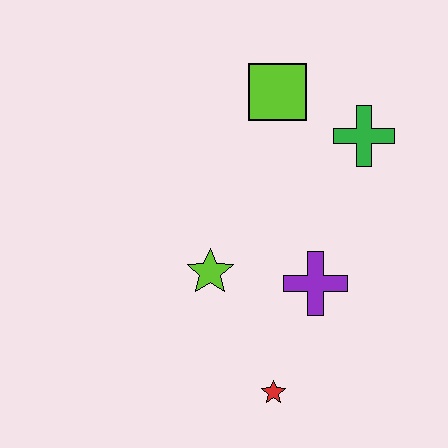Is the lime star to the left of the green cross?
Yes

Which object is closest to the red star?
The purple cross is closest to the red star.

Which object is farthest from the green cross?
The red star is farthest from the green cross.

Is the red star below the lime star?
Yes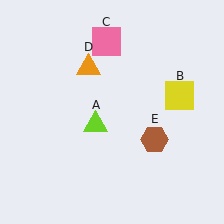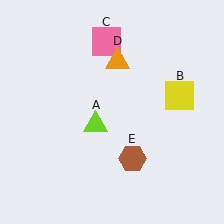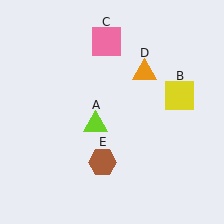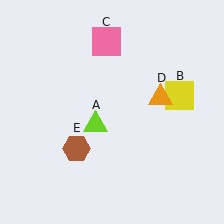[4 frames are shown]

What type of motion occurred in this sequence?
The orange triangle (object D), brown hexagon (object E) rotated clockwise around the center of the scene.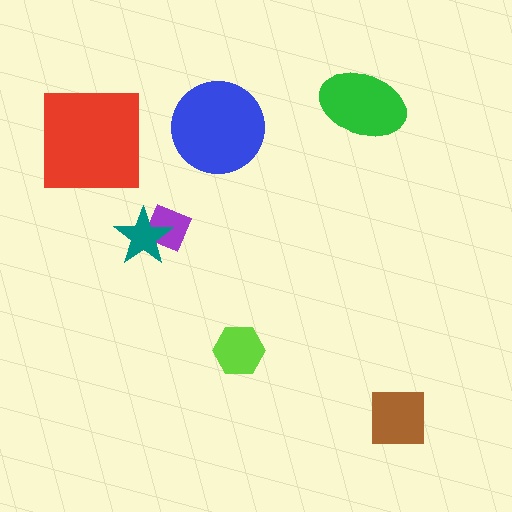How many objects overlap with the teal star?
1 object overlaps with the teal star.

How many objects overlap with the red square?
0 objects overlap with the red square.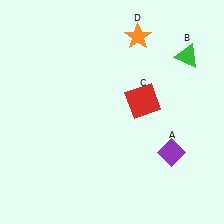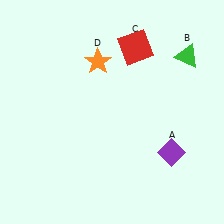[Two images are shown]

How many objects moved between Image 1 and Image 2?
2 objects moved between the two images.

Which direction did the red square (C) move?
The red square (C) moved up.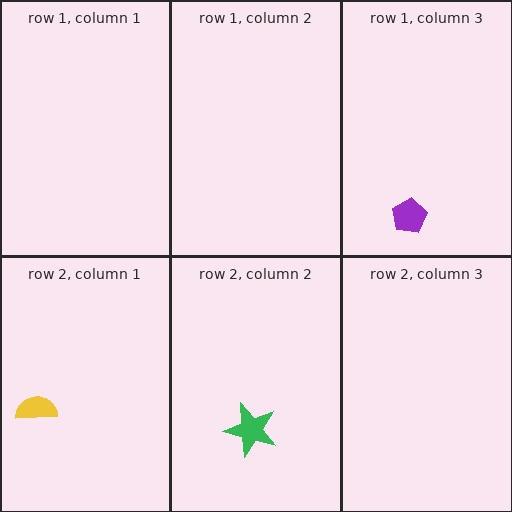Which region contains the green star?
The row 2, column 2 region.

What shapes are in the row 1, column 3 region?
The purple pentagon.